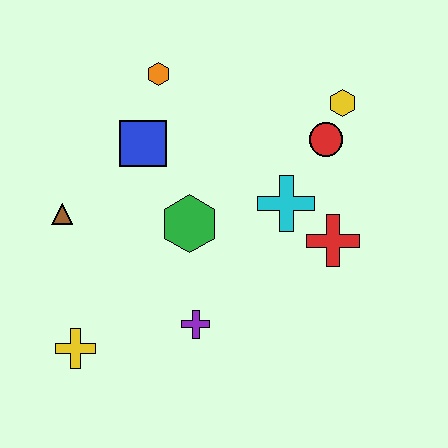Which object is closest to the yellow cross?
The purple cross is closest to the yellow cross.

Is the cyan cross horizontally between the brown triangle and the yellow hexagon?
Yes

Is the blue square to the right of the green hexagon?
No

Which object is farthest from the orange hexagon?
The yellow cross is farthest from the orange hexagon.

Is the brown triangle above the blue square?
No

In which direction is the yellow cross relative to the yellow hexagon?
The yellow cross is to the left of the yellow hexagon.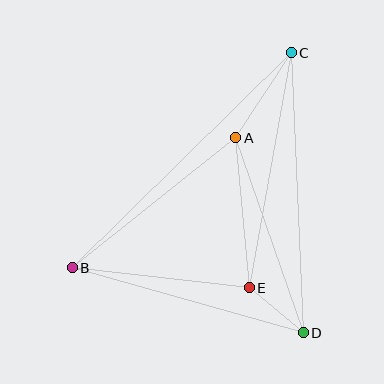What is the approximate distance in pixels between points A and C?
The distance between A and C is approximately 101 pixels.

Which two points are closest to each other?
Points D and E are closest to each other.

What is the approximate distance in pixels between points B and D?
The distance between B and D is approximately 240 pixels.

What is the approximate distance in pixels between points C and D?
The distance between C and D is approximately 280 pixels.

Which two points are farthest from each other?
Points B and C are farthest from each other.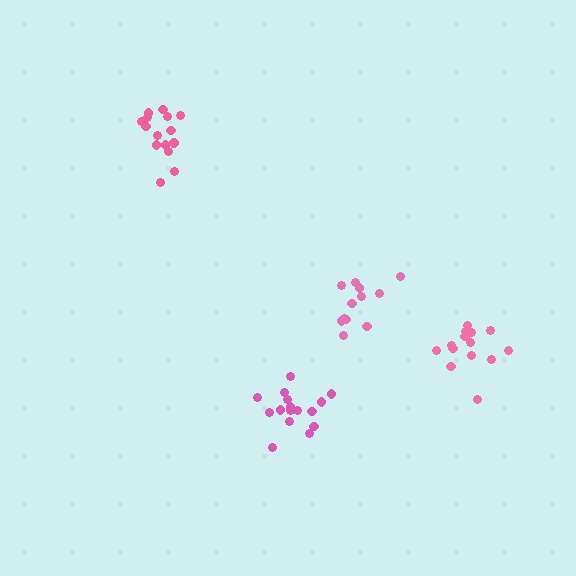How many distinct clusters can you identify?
There are 4 distinct clusters.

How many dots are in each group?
Group 1: 12 dots, Group 2: 14 dots, Group 3: 15 dots, Group 4: 16 dots (57 total).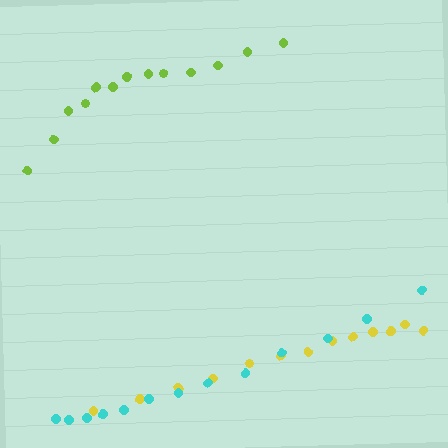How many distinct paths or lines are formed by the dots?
There are 3 distinct paths.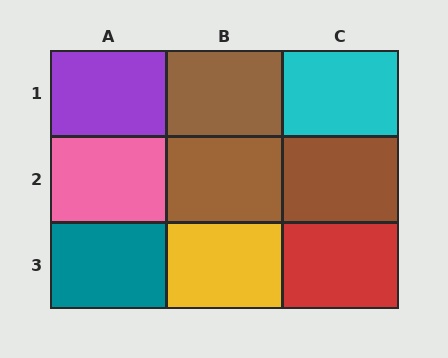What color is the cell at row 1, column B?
Brown.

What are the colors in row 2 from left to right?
Pink, brown, brown.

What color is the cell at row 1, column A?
Purple.